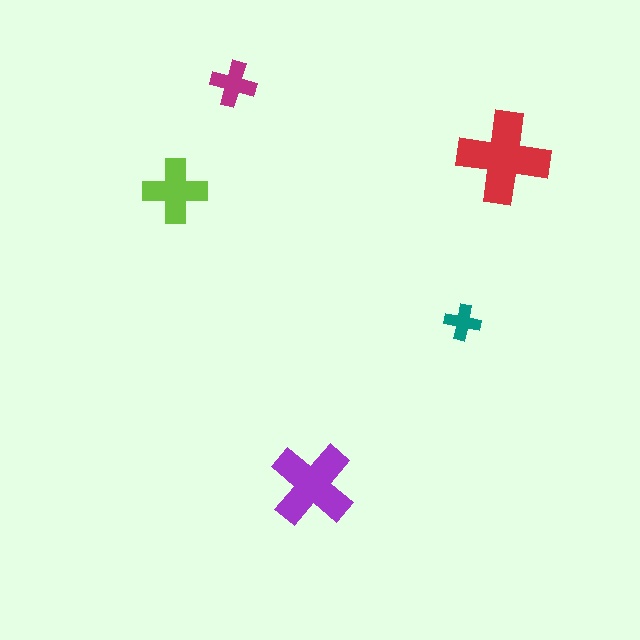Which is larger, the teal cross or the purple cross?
The purple one.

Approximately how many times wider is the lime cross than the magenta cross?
About 1.5 times wider.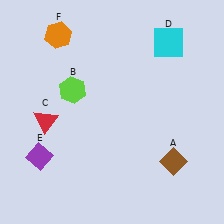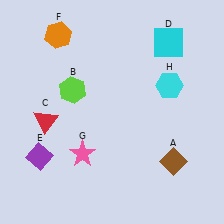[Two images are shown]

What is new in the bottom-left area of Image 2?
A pink star (G) was added in the bottom-left area of Image 2.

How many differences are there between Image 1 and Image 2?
There are 2 differences between the two images.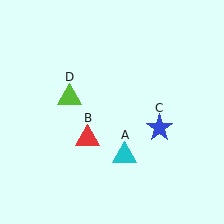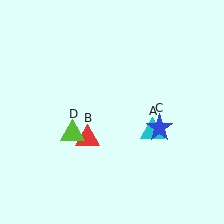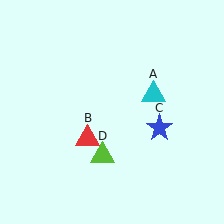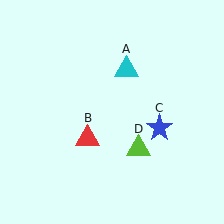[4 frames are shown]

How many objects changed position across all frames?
2 objects changed position: cyan triangle (object A), lime triangle (object D).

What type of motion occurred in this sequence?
The cyan triangle (object A), lime triangle (object D) rotated counterclockwise around the center of the scene.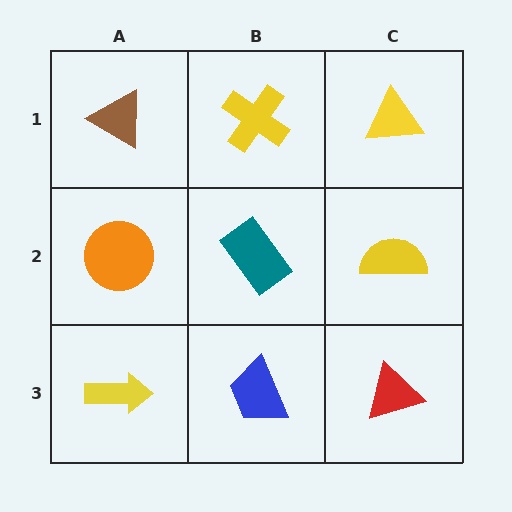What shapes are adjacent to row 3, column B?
A teal rectangle (row 2, column B), a yellow arrow (row 3, column A), a red triangle (row 3, column C).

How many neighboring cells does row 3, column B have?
3.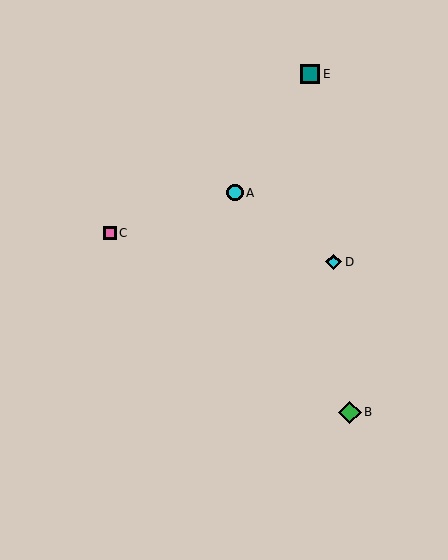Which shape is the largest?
The green diamond (labeled B) is the largest.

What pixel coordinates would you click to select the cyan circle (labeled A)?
Click at (235, 193) to select the cyan circle A.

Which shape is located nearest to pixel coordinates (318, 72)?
The teal square (labeled E) at (310, 74) is nearest to that location.